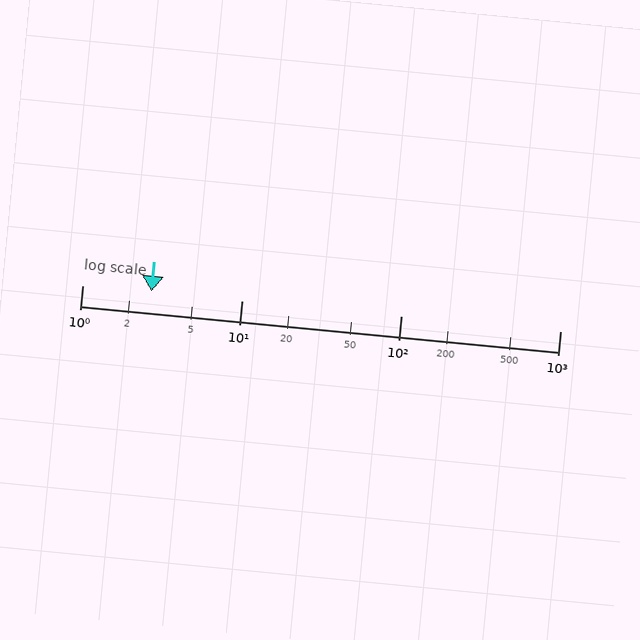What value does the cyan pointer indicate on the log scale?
The pointer indicates approximately 2.7.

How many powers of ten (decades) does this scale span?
The scale spans 3 decades, from 1 to 1000.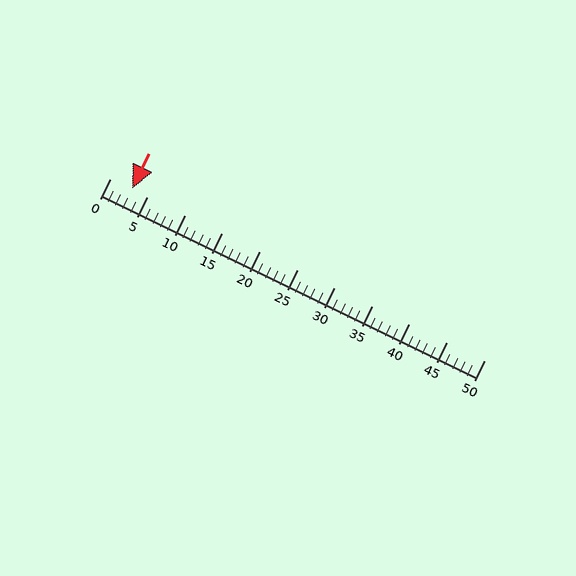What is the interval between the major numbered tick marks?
The major tick marks are spaced 5 units apart.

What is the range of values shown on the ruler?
The ruler shows values from 0 to 50.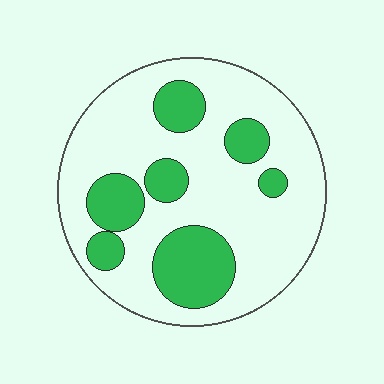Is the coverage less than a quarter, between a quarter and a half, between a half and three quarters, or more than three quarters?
Between a quarter and a half.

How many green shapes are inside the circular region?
7.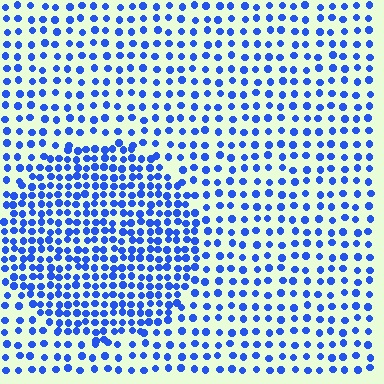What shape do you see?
I see a circle.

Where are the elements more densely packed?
The elements are more densely packed inside the circle boundary.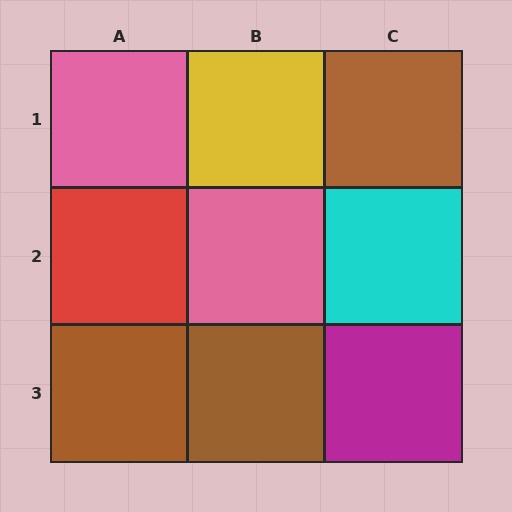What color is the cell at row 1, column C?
Brown.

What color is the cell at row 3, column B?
Brown.